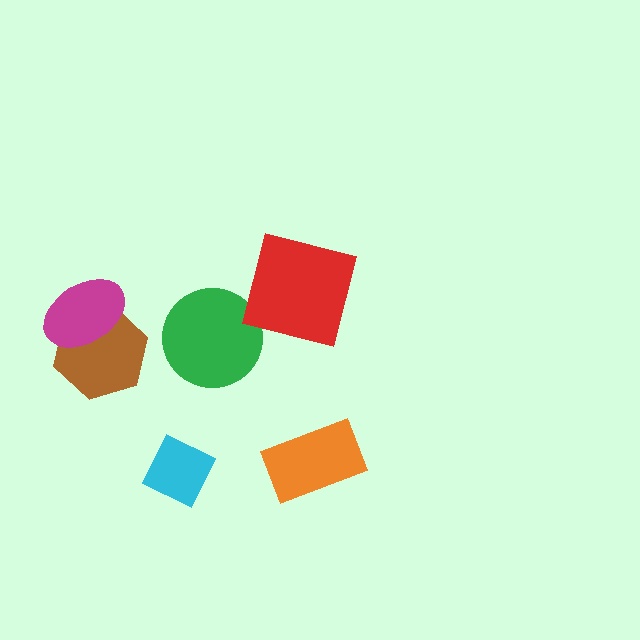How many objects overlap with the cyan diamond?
0 objects overlap with the cyan diamond.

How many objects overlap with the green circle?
0 objects overlap with the green circle.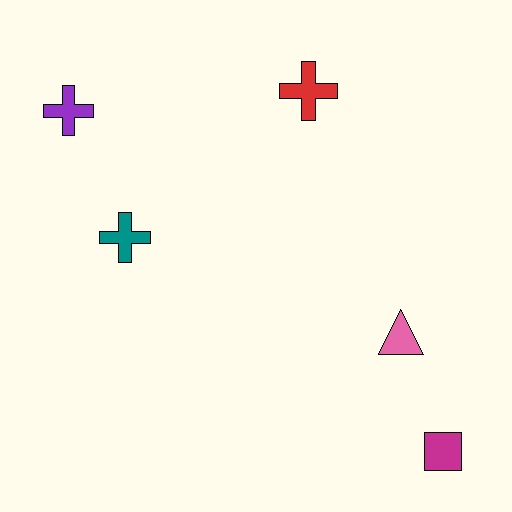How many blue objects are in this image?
There are no blue objects.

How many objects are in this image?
There are 5 objects.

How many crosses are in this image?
There are 3 crosses.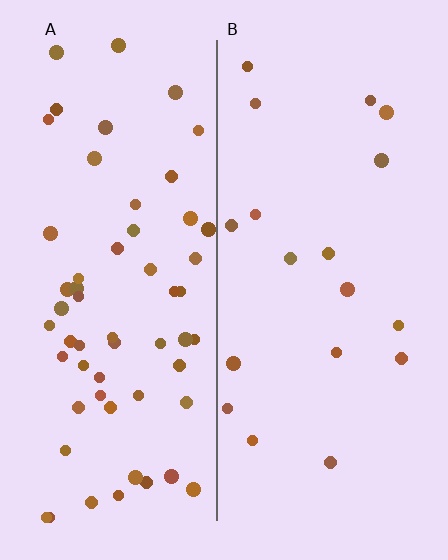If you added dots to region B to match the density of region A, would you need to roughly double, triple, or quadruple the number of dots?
Approximately triple.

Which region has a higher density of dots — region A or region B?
A (the left).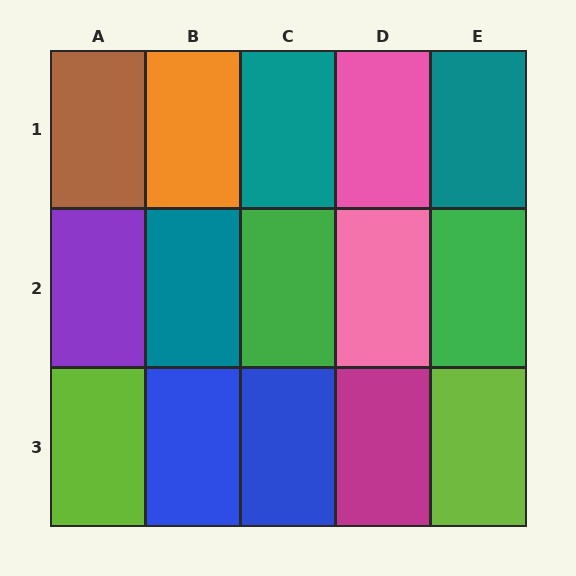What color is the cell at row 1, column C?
Teal.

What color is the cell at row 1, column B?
Orange.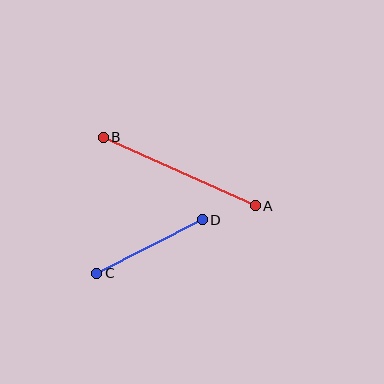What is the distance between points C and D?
The distance is approximately 118 pixels.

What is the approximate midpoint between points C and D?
The midpoint is at approximately (150, 247) pixels.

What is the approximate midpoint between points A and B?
The midpoint is at approximately (179, 172) pixels.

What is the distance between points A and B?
The distance is approximately 167 pixels.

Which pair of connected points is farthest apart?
Points A and B are farthest apart.